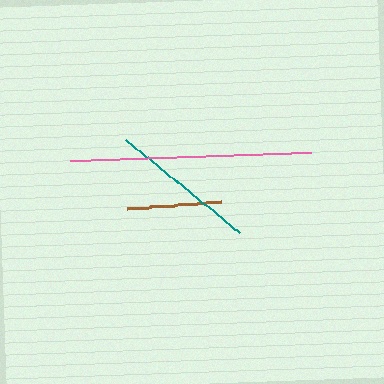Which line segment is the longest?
The pink line is the longest at approximately 240 pixels.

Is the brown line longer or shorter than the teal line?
The teal line is longer than the brown line.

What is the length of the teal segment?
The teal segment is approximately 147 pixels long.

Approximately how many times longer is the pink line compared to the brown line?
The pink line is approximately 2.5 times the length of the brown line.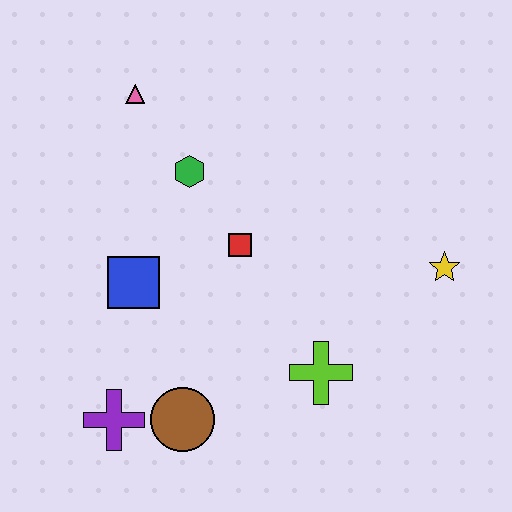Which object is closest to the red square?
The green hexagon is closest to the red square.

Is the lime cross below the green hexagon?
Yes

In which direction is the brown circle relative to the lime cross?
The brown circle is to the left of the lime cross.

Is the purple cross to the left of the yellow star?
Yes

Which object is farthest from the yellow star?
The purple cross is farthest from the yellow star.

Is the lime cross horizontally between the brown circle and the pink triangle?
No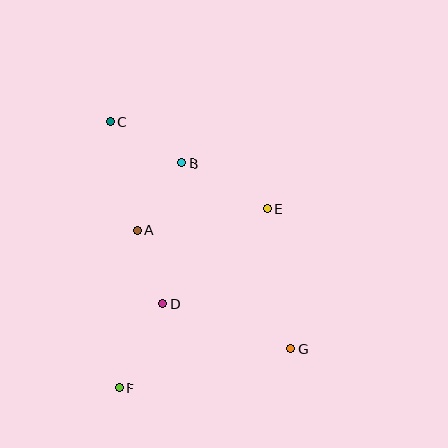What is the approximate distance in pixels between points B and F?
The distance between B and F is approximately 233 pixels.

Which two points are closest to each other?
Points A and D are closest to each other.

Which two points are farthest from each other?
Points C and G are farthest from each other.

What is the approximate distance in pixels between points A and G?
The distance between A and G is approximately 194 pixels.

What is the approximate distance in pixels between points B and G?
The distance between B and G is approximately 216 pixels.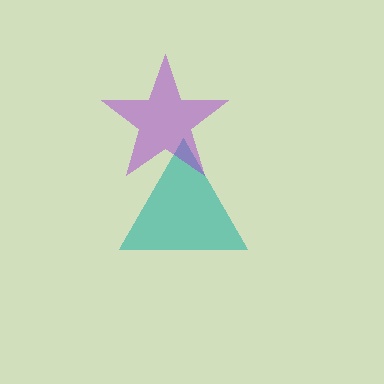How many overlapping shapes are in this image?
There are 2 overlapping shapes in the image.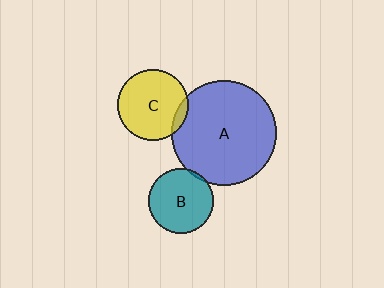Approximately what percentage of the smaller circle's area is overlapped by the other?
Approximately 10%.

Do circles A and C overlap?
Yes.